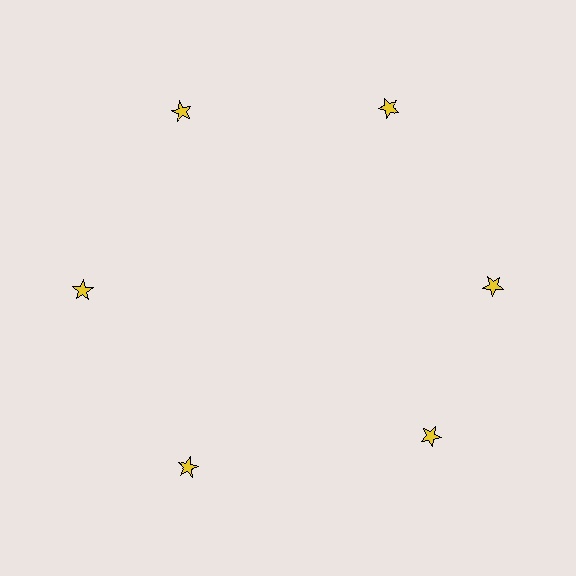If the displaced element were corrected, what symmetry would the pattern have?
It would have 6-fold rotational symmetry — the pattern would map onto itself every 60 degrees.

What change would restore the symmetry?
The symmetry would be restored by rotating it back into even spacing with its neighbors so that all 6 stars sit at equal angles and equal distance from the center.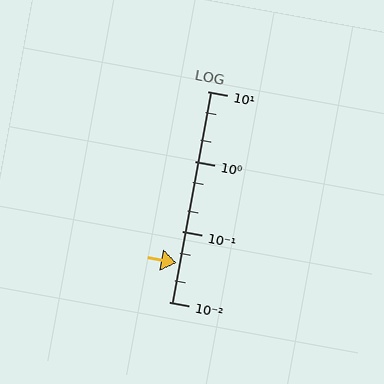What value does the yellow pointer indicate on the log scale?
The pointer indicates approximately 0.036.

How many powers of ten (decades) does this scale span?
The scale spans 3 decades, from 0.01 to 10.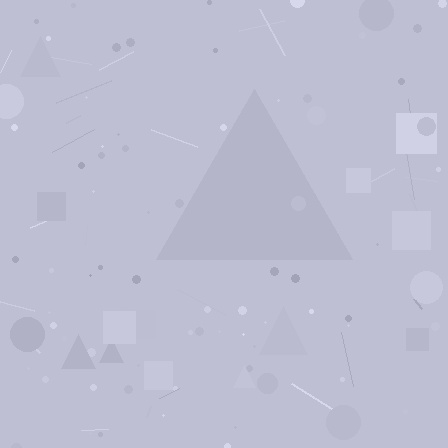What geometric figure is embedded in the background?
A triangle is embedded in the background.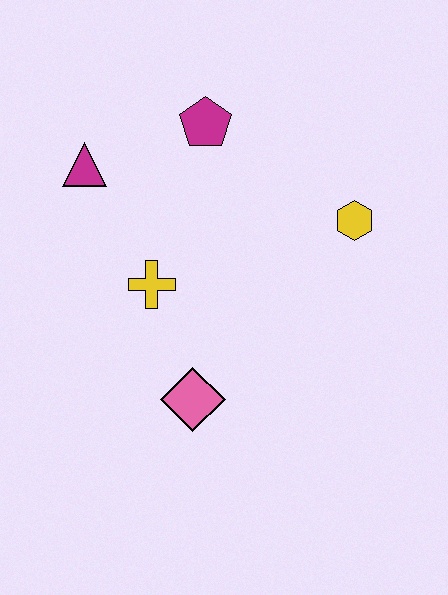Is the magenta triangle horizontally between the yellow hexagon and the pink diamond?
No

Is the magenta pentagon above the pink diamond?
Yes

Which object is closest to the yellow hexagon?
The magenta pentagon is closest to the yellow hexagon.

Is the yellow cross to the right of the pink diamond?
No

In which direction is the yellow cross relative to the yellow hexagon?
The yellow cross is to the left of the yellow hexagon.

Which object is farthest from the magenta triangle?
The yellow hexagon is farthest from the magenta triangle.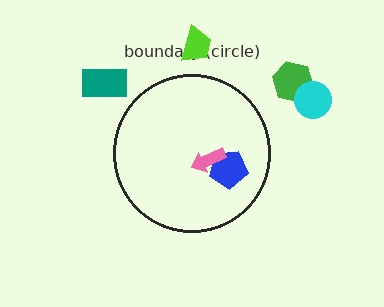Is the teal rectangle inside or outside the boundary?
Outside.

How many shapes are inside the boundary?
2 inside, 4 outside.